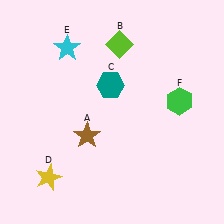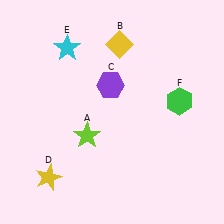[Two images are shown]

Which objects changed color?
A changed from brown to lime. B changed from lime to yellow. C changed from teal to purple.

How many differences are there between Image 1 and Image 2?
There are 3 differences between the two images.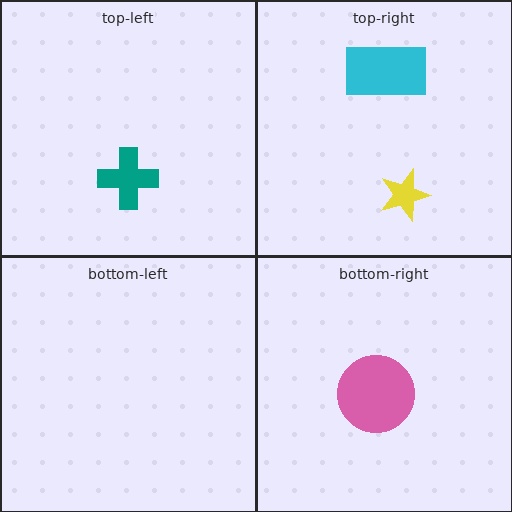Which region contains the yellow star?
The top-right region.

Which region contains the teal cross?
The top-left region.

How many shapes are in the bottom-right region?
1.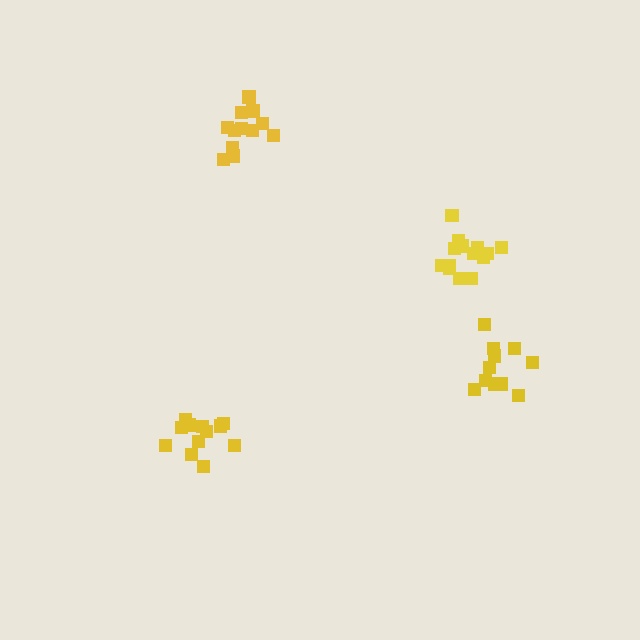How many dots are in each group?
Group 1: 12 dots, Group 2: 11 dots, Group 3: 14 dots, Group 4: 13 dots (50 total).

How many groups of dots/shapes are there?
There are 4 groups.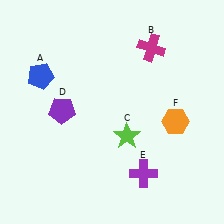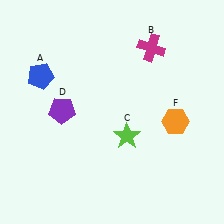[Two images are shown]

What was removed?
The purple cross (E) was removed in Image 2.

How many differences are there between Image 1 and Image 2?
There is 1 difference between the two images.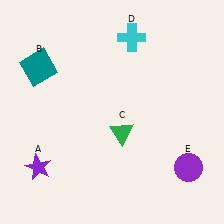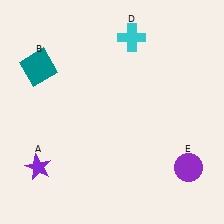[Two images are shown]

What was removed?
The green triangle (C) was removed in Image 2.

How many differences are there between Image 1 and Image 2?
There is 1 difference between the two images.